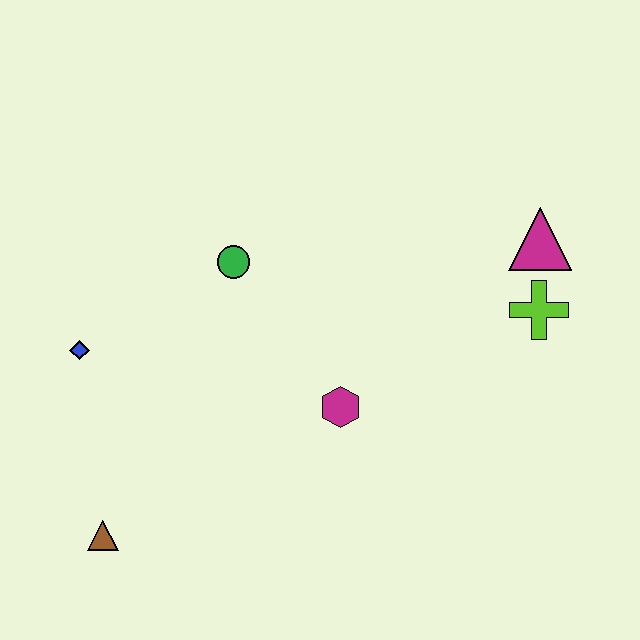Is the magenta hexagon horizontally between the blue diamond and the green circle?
No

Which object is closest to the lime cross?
The magenta triangle is closest to the lime cross.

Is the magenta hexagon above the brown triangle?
Yes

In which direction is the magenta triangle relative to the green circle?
The magenta triangle is to the right of the green circle.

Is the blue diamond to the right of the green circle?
No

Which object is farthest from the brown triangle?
The magenta triangle is farthest from the brown triangle.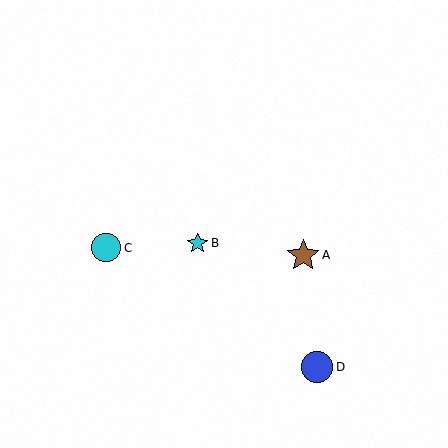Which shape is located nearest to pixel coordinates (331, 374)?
The blue circle (labeled D) at (317, 367) is nearest to that location.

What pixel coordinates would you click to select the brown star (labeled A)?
Click at (303, 255) to select the brown star A.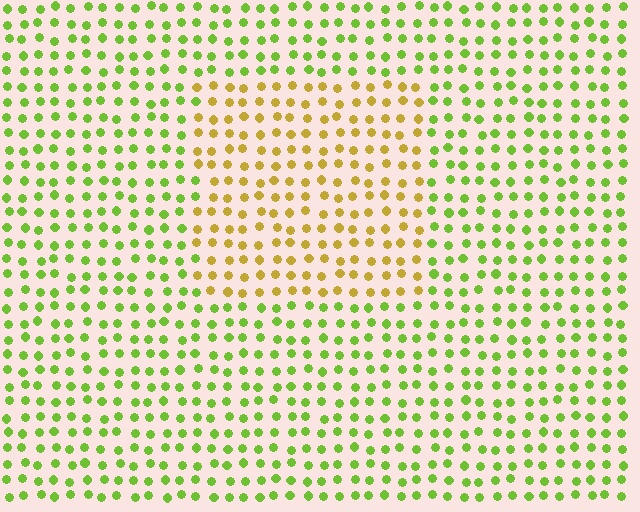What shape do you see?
I see a rectangle.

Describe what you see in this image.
The image is filled with small lime elements in a uniform arrangement. A rectangle-shaped region is visible where the elements are tinted to a slightly different hue, forming a subtle color boundary.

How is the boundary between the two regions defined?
The boundary is defined purely by a slight shift in hue (about 47 degrees). Spacing, size, and orientation are identical on both sides.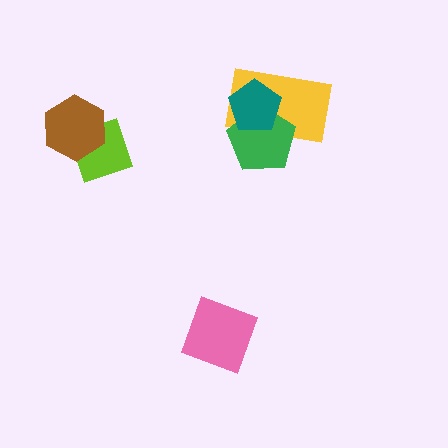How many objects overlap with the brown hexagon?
1 object overlaps with the brown hexagon.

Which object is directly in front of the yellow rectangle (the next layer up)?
The green pentagon is directly in front of the yellow rectangle.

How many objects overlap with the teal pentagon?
2 objects overlap with the teal pentagon.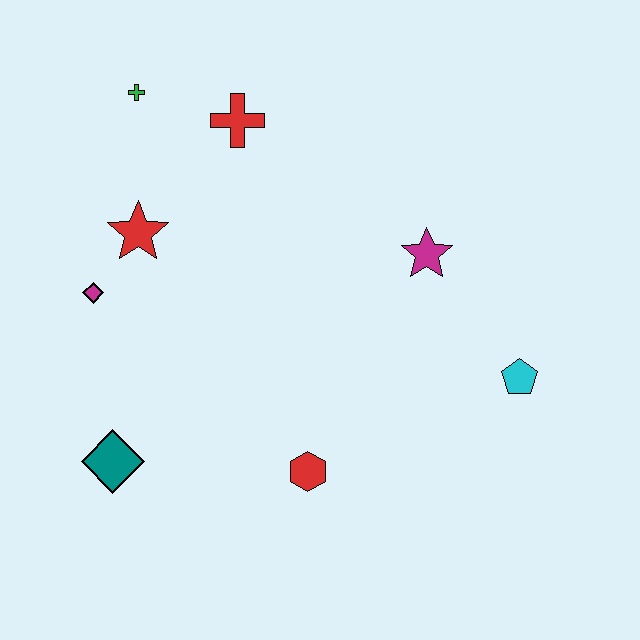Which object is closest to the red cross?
The green cross is closest to the red cross.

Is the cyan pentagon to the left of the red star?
No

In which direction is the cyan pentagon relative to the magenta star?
The cyan pentagon is below the magenta star.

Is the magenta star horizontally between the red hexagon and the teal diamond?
No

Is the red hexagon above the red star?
No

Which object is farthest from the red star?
The cyan pentagon is farthest from the red star.